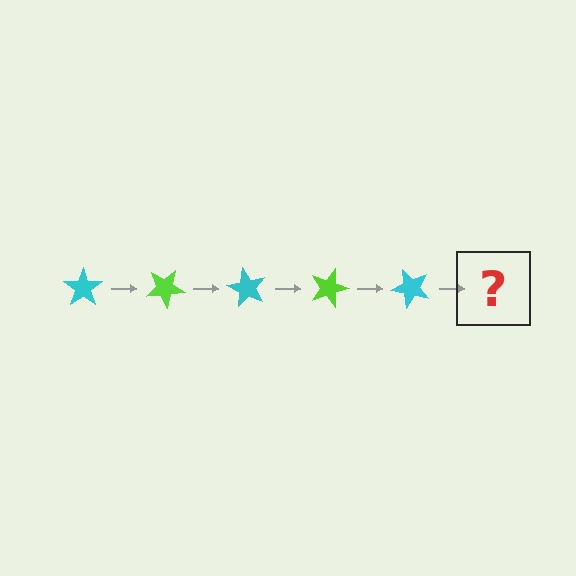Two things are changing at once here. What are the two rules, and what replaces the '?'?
The two rules are that it rotates 30 degrees each step and the color cycles through cyan and lime. The '?' should be a lime star, rotated 150 degrees from the start.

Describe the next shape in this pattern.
It should be a lime star, rotated 150 degrees from the start.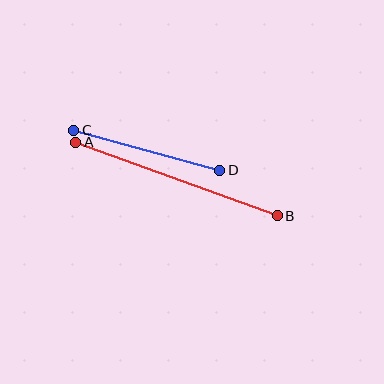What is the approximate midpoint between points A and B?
The midpoint is at approximately (177, 179) pixels.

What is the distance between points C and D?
The distance is approximately 151 pixels.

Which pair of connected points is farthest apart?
Points A and B are farthest apart.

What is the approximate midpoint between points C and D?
The midpoint is at approximately (147, 150) pixels.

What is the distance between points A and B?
The distance is approximately 214 pixels.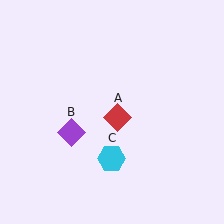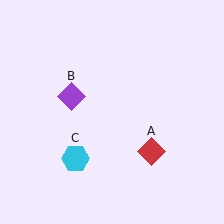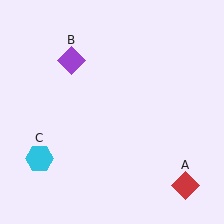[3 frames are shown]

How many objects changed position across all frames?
3 objects changed position: red diamond (object A), purple diamond (object B), cyan hexagon (object C).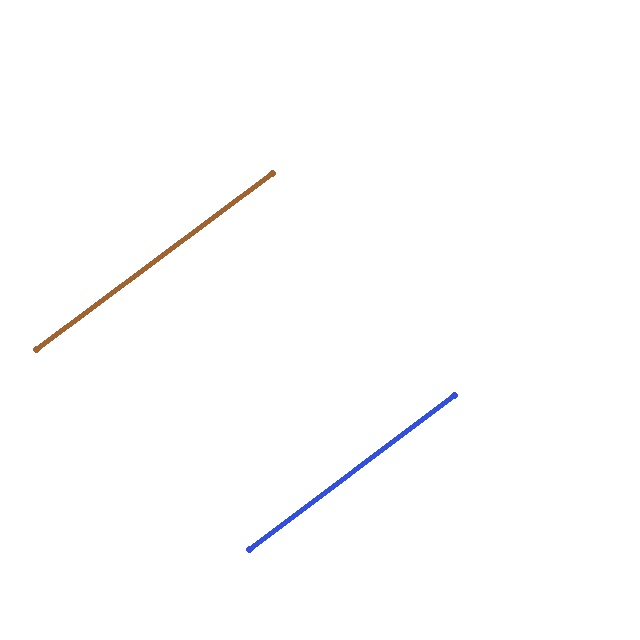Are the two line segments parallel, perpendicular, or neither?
Parallel — their directions differ by only 0.4°.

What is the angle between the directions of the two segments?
Approximately 0 degrees.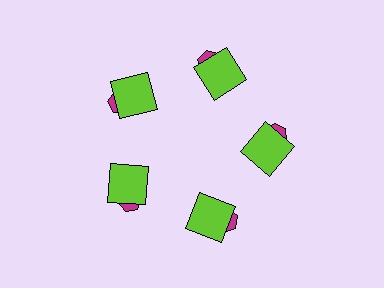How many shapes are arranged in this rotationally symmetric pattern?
There are 10 shapes, arranged in 5 groups of 2.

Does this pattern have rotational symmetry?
Yes, this pattern has 5-fold rotational symmetry. It looks the same after rotating 72 degrees around the center.